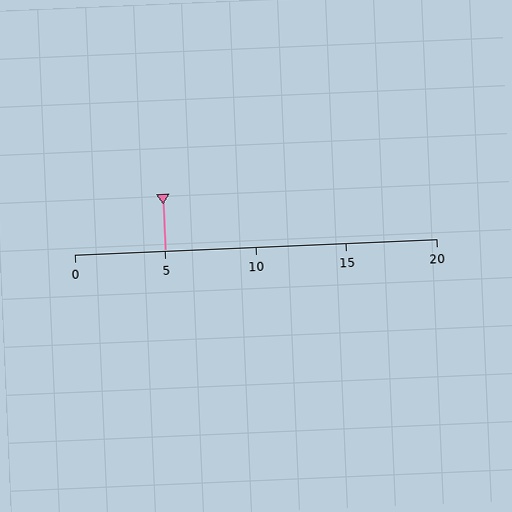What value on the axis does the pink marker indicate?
The marker indicates approximately 5.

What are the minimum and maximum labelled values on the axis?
The axis runs from 0 to 20.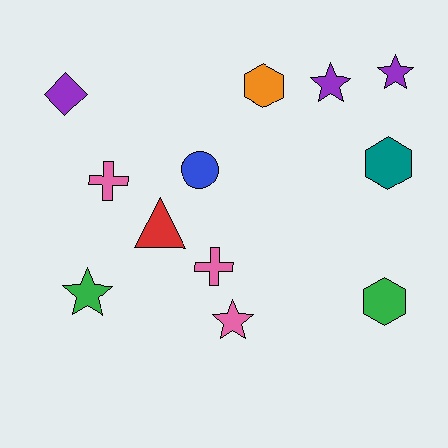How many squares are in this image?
There are no squares.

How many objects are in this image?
There are 12 objects.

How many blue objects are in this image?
There is 1 blue object.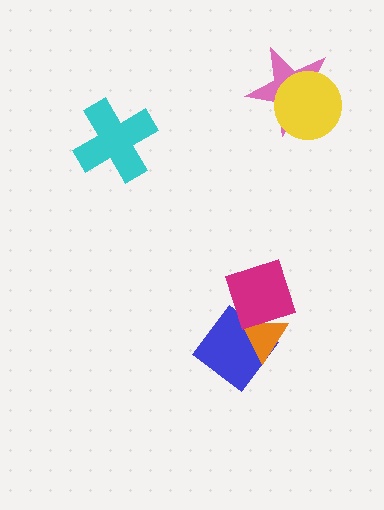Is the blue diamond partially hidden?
Yes, it is partially covered by another shape.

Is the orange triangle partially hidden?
Yes, it is partially covered by another shape.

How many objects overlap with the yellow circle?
1 object overlaps with the yellow circle.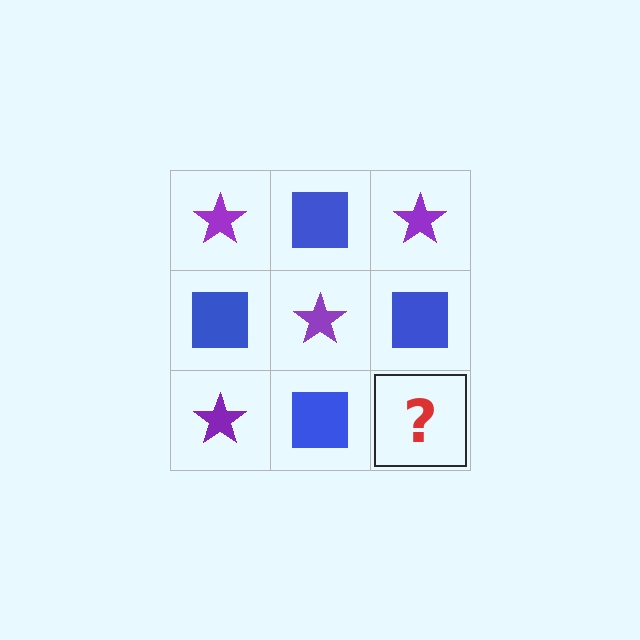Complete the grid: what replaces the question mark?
The question mark should be replaced with a purple star.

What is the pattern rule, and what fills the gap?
The rule is that it alternates purple star and blue square in a checkerboard pattern. The gap should be filled with a purple star.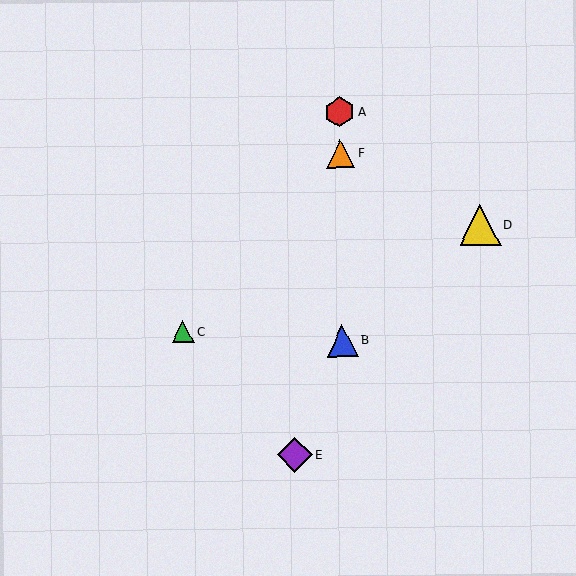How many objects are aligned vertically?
3 objects (A, B, F) are aligned vertically.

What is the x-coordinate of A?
Object A is at x≈340.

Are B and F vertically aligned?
Yes, both are at x≈342.